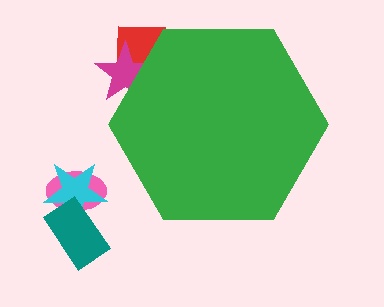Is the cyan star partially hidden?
No, the cyan star is fully visible.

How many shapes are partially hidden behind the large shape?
2 shapes are partially hidden.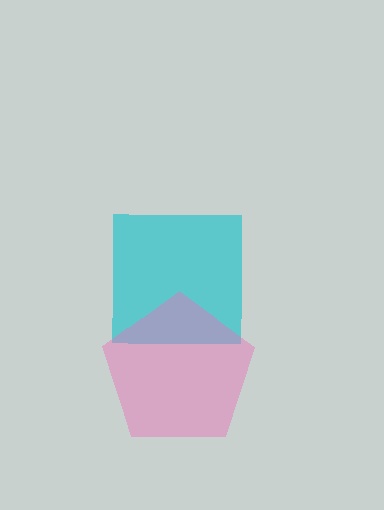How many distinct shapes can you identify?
There are 2 distinct shapes: a cyan square, a pink pentagon.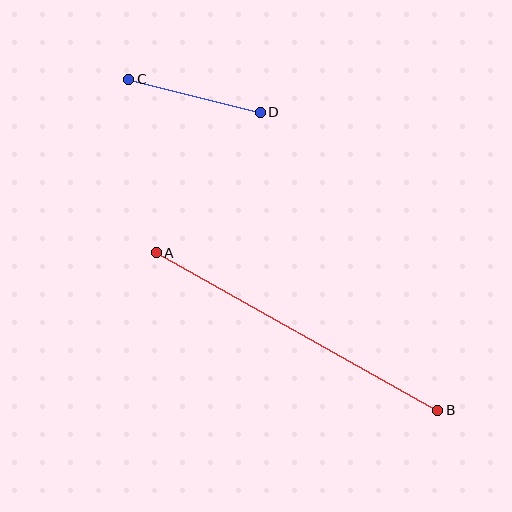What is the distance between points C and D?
The distance is approximately 136 pixels.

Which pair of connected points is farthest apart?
Points A and B are farthest apart.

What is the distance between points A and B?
The distance is approximately 322 pixels.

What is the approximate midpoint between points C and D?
The midpoint is at approximately (194, 96) pixels.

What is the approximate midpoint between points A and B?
The midpoint is at approximately (297, 332) pixels.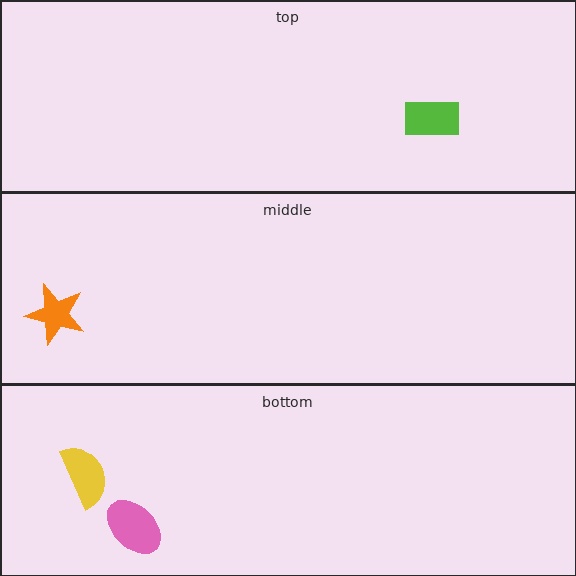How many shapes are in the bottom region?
2.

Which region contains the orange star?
The middle region.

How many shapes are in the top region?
1.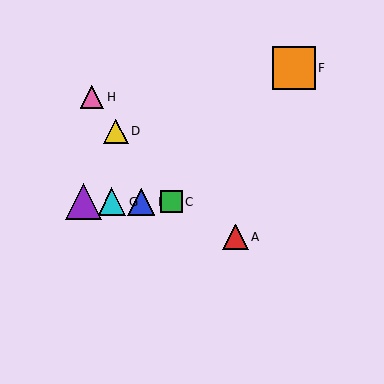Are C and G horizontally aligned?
Yes, both are at y≈202.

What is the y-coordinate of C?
Object C is at y≈202.